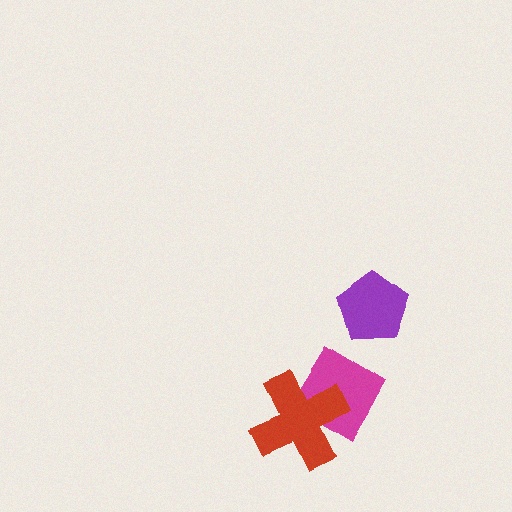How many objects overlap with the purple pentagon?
0 objects overlap with the purple pentagon.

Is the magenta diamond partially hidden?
Yes, it is partially covered by another shape.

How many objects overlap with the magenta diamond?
1 object overlaps with the magenta diamond.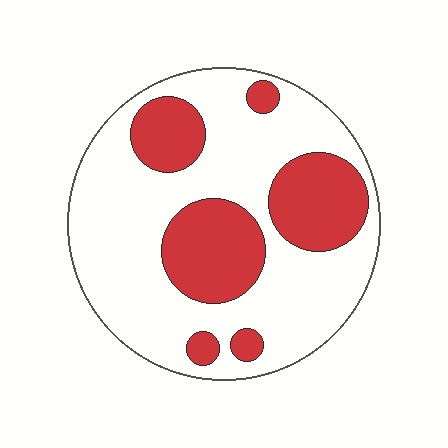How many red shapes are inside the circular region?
6.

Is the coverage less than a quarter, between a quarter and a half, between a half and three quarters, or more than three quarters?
Between a quarter and a half.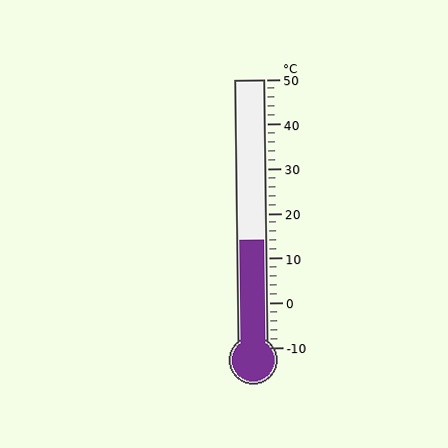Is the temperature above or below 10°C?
The temperature is above 10°C.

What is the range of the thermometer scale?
The thermometer scale ranges from -10°C to 50°C.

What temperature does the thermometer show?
The thermometer shows approximately 14°C.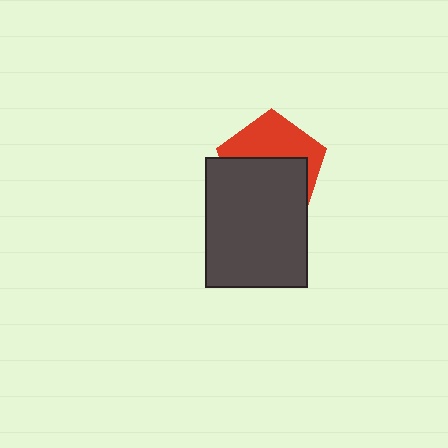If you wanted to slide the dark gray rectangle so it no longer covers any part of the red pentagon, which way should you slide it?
Slide it down — that is the most direct way to separate the two shapes.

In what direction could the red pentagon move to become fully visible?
The red pentagon could move up. That would shift it out from behind the dark gray rectangle entirely.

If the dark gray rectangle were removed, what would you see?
You would see the complete red pentagon.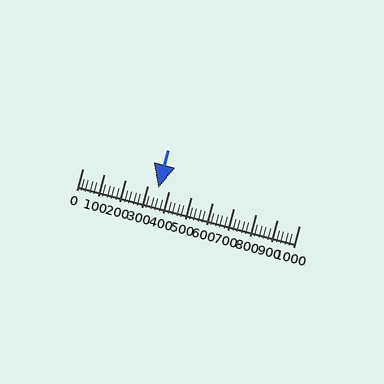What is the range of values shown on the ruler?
The ruler shows values from 0 to 1000.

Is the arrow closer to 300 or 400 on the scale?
The arrow is closer to 400.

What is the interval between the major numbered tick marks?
The major tick marks are spaced 100 units apart.